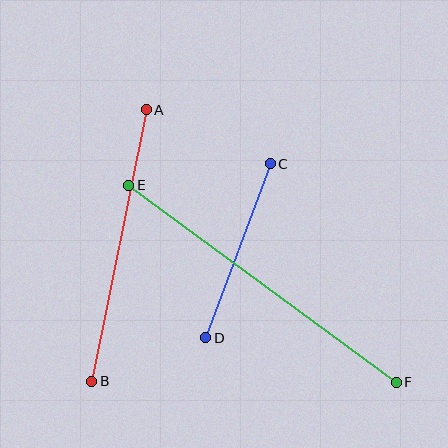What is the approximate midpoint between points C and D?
The midpoint is at approximately (238, 251) pixels.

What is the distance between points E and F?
The distance is approximately 332 pixels.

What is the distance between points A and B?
The distance is approximately 277 pixels.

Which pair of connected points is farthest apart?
Points E and F are farthest apart.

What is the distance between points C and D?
The distance is approximately 186 pixels.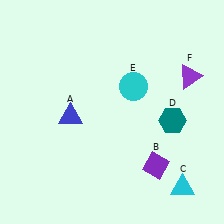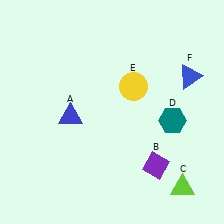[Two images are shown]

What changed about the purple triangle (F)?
In Image 1, F is purple. In Image 2, it changed to blue.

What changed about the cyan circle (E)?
In Image 1, E is cyan. In Image 2, it changed to yellow.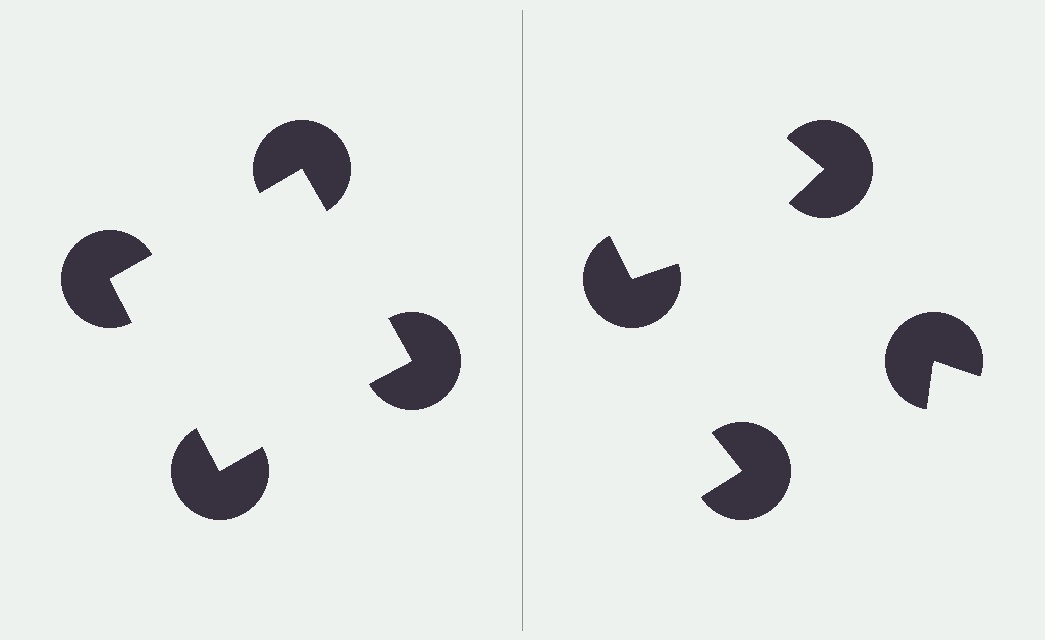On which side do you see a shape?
An illusory square appears on the left side. On the right side the wedge cuts are rotated, so no coherent shape forms.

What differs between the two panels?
The pac-man discs are positioned identically on both sides; only the wedge orientations differ. On the left they align to a square; on the right they are misaligned.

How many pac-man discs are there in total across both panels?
8 — 4 on each side.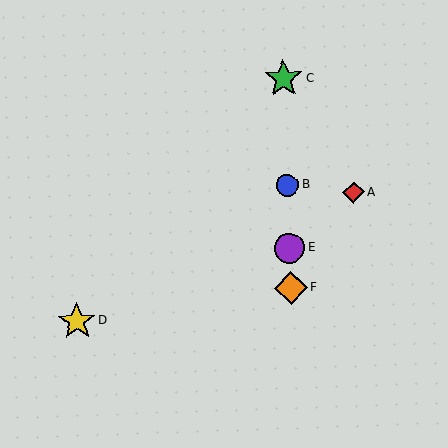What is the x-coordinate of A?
Object A is at x≈354.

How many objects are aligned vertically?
4 objects (B, C, E, F) are aligned vertically.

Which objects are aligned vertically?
Objects B, C, E, F are aligned vertically.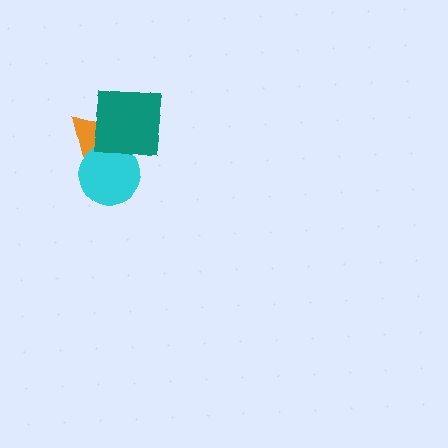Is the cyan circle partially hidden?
Yes, it is partially covered by another shape.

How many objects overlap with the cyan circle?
2 objects overlap with the cyan circle.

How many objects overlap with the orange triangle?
2 objects overlap with the orange triangle.